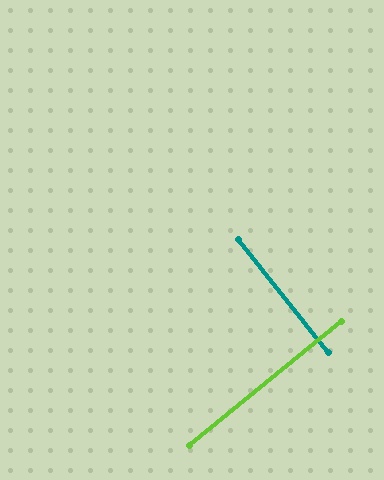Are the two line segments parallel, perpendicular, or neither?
Perpendicular — they meet at approximately 89°.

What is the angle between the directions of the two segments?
Approximately 89 degrees.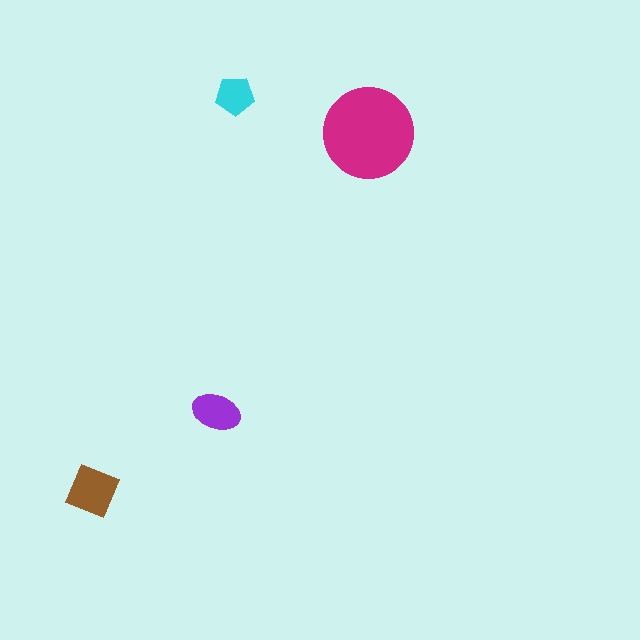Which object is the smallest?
The cyan pentagon.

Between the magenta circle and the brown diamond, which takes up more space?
The magenta circle.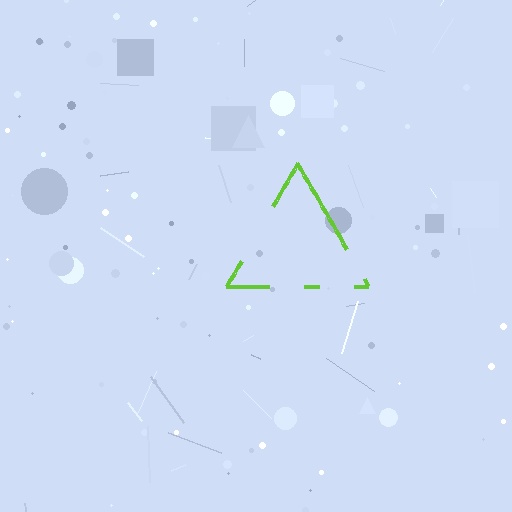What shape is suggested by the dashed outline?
The dashed outline suggests a triangle.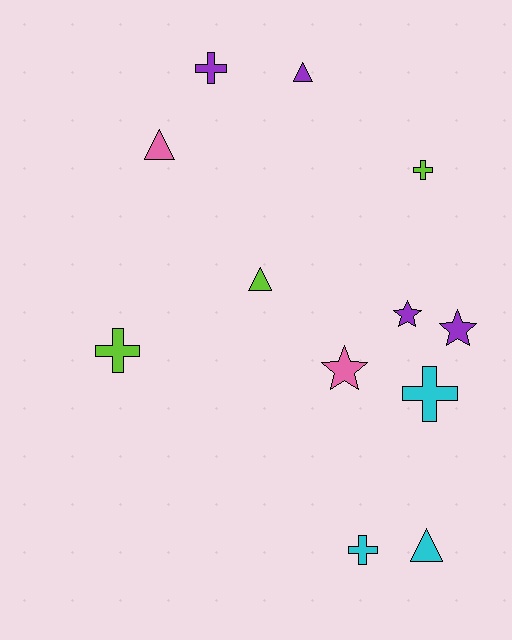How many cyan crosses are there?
There are 2 cyan crosses.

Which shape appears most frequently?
Cross, with 5 objects.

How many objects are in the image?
There are 12 objects.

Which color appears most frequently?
Purple, with 4 objects.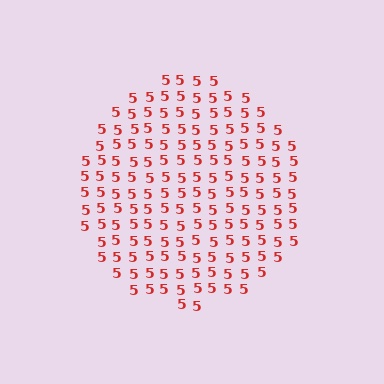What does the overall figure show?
The overall figure shows a circle.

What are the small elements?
The small elements are digit 5's.